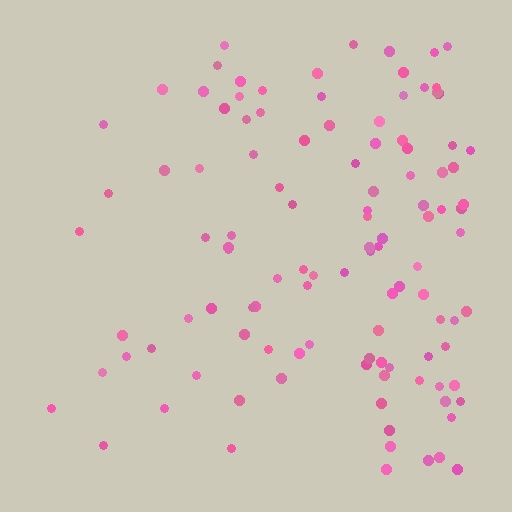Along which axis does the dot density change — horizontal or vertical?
Horizontal.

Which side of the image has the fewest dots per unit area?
The left.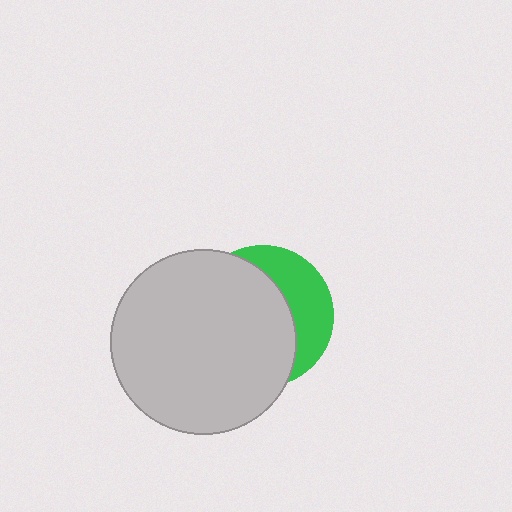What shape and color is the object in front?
The object in front is a light gray circle.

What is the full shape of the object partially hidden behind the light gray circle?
The partially hidden object is a green circle.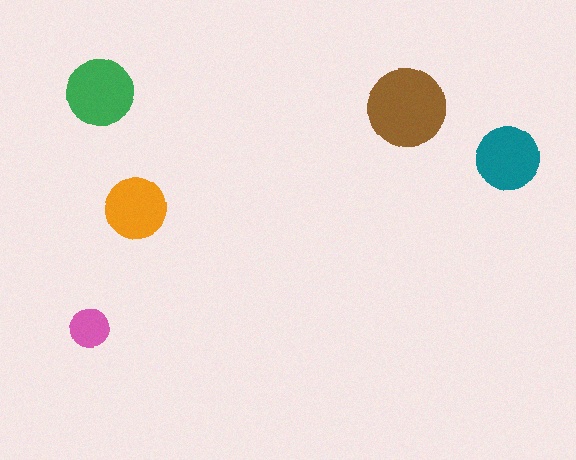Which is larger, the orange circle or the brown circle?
The brown one.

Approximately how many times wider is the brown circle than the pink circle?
About 2 times wider.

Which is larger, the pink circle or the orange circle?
The orange one.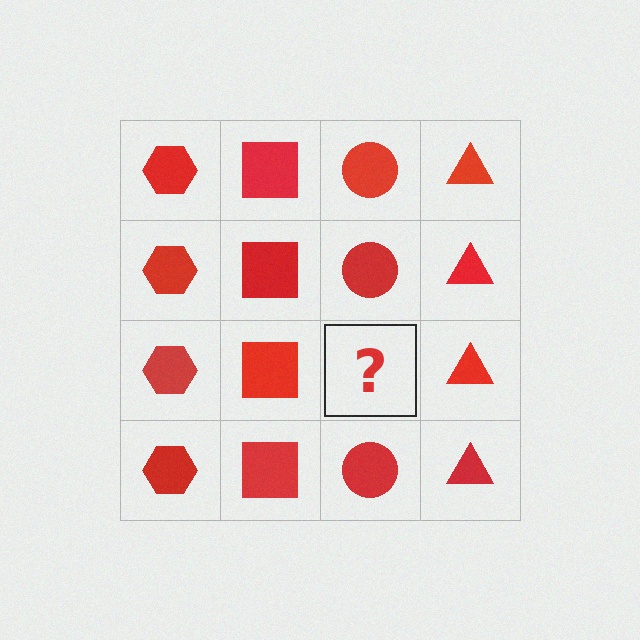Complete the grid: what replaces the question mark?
The question mark should be replaced with a red circle.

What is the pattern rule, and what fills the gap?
The rule is that each column has a consistent shape. The gap should be filled with a red circle.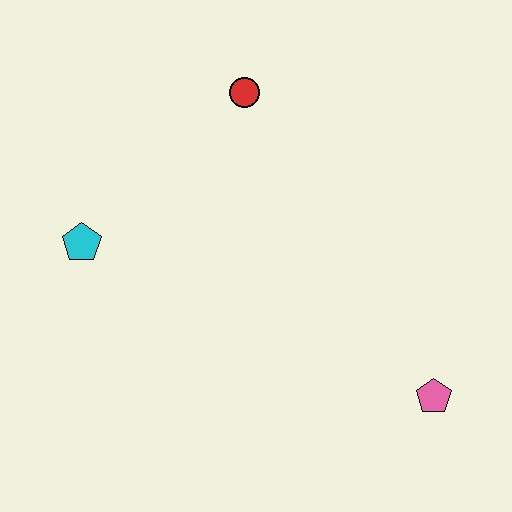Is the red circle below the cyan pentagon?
No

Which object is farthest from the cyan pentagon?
The pink pentagon is farthest from the cyan pentagon.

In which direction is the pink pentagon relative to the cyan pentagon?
The pink pentagon is to the right of the cyan pentagon.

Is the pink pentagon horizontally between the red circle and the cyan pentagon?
No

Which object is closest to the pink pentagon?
The red circle is closest to the pink pentagon.